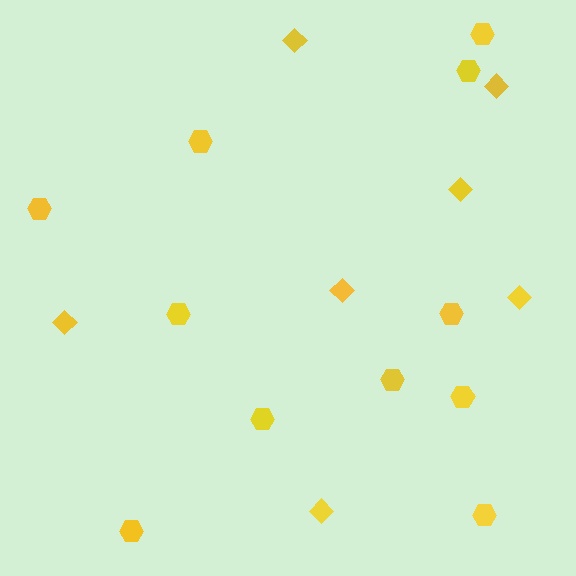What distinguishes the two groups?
There are 2 groups: one group of diamonds (7) and one group of hexagons (11).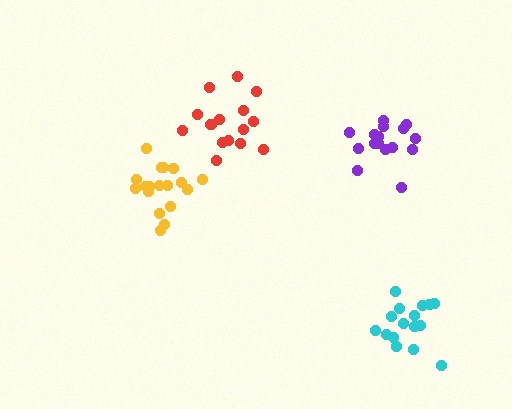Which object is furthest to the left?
The yellow cluster is leftmost.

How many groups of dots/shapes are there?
There are 4 groups.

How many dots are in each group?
Group 1: 16 dots, Group 2: 18 dots, Group 3: 16 dots, Group 4: 16 dots (66 total).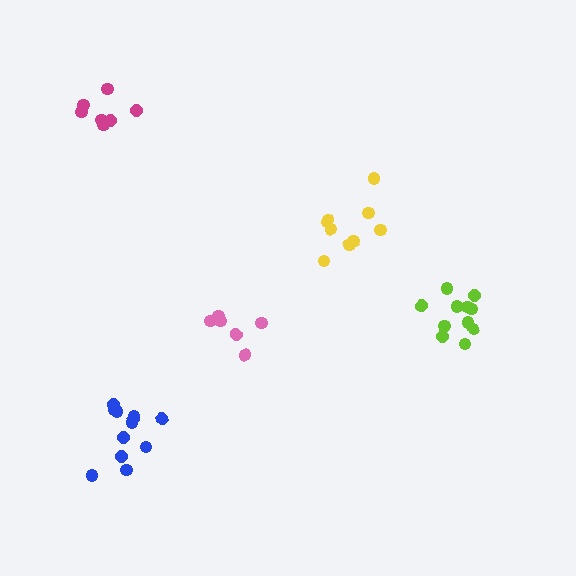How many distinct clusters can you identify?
There are 5 distinct clusters.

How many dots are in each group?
Group 1: 6 dots, Group 2: 9 dots, Group 3: 11 dots, Group 4: 7 dots, Group 5: 11 dots (44 total).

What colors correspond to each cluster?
The clusters are colored: pink, yellow, lime, magenta, blue.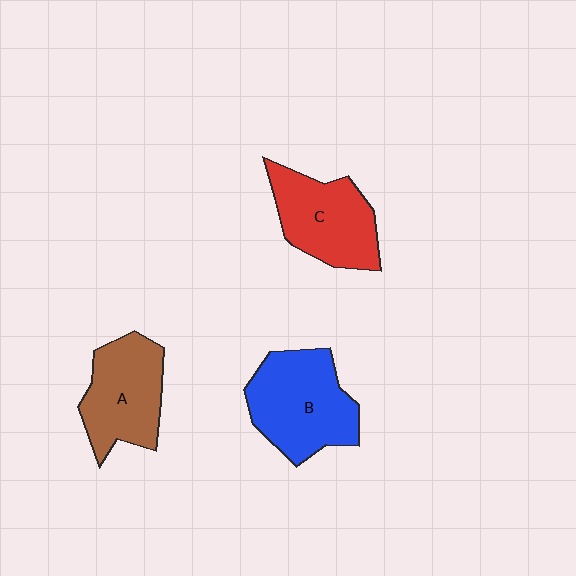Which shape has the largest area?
Shape B (blue).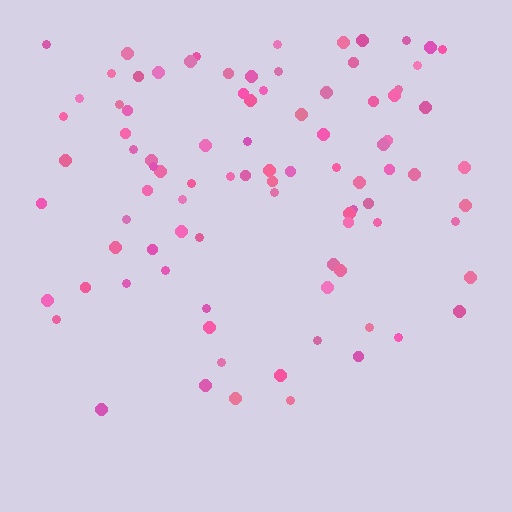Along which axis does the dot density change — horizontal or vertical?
Vertical.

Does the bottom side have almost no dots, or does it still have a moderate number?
Still a moderate number, just noticeably fewer than the top.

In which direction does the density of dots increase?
From bottom to top, with the top side densest.